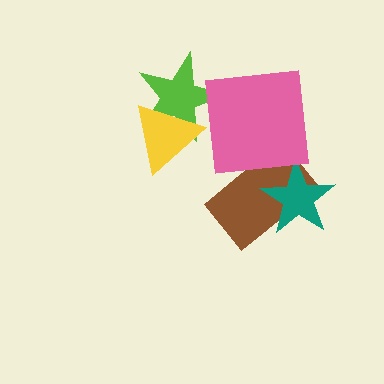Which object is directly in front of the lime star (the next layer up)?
The yellow triangle is directly in front of the lime star.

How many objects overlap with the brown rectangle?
2 objects overlap with the brown rectangle.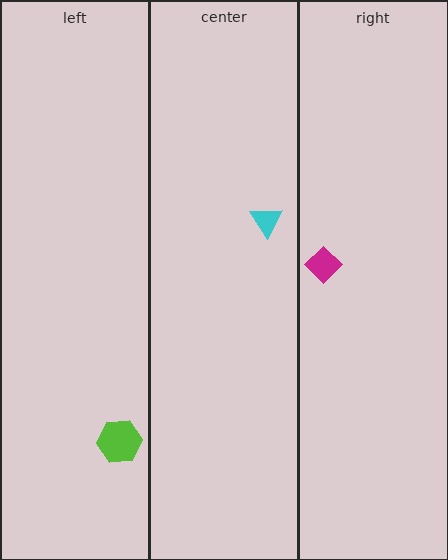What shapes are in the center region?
The cyan triangle.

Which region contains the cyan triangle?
The center region.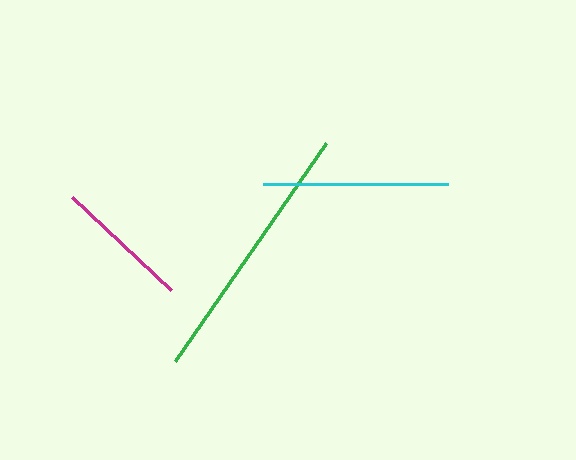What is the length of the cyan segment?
The cyan segment is approximately 185 pixels long.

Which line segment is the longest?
The green line is the longest at approximately 265 pixels.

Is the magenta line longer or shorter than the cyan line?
The cyan line is longer than the magenta line.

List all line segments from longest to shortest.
From longest to shortest: green, cyan, magenta.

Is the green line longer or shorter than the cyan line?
The green line is longer than the cyan line.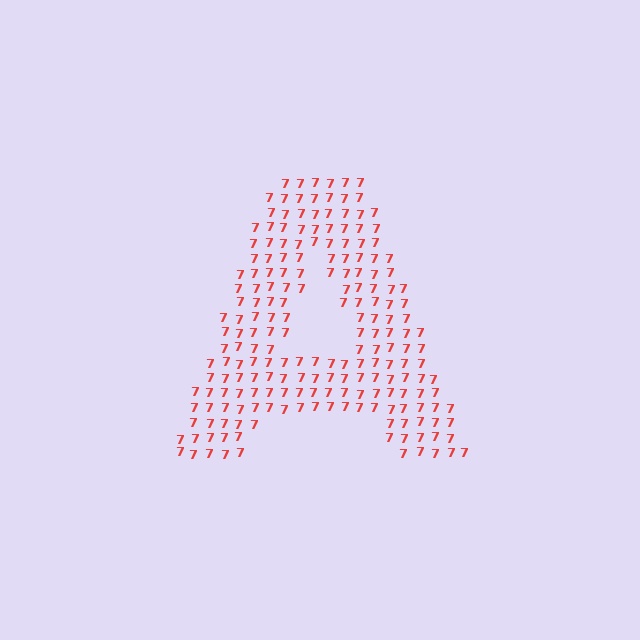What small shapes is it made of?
It is made of small digit 7's.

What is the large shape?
The large shape is the letter A.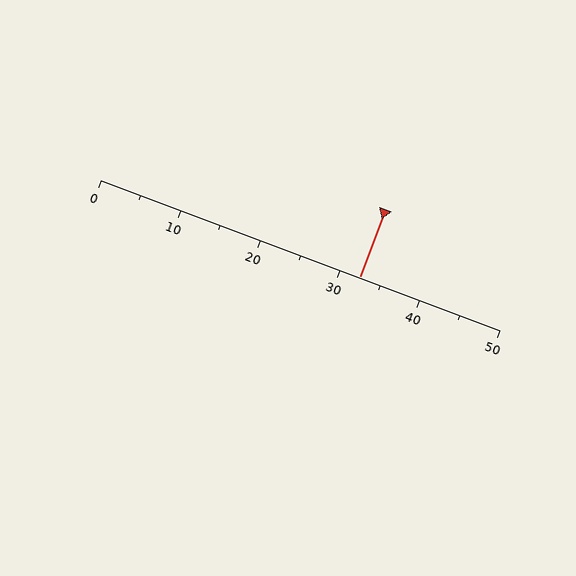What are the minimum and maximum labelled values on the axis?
The axis runs from 0 to 50.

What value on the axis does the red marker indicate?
The marker indicates approximately 32.5.